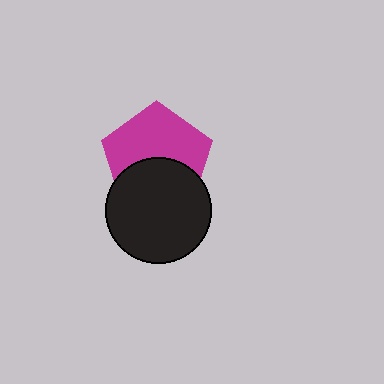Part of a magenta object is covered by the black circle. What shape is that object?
It is a pentagon.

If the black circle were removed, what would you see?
You would see the complete magenta pentagon.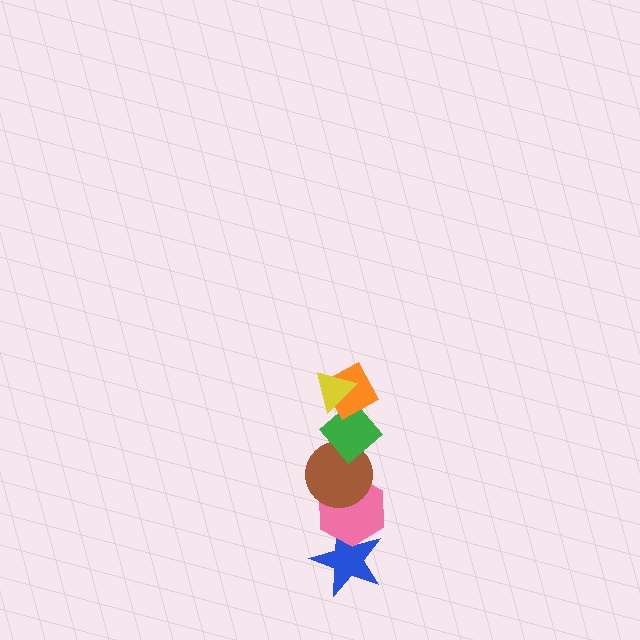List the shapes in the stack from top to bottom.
From top to bottom: the yellow triangle, the orange diamond, the green diamond, the brown circle, the pink hexagon, the blue star.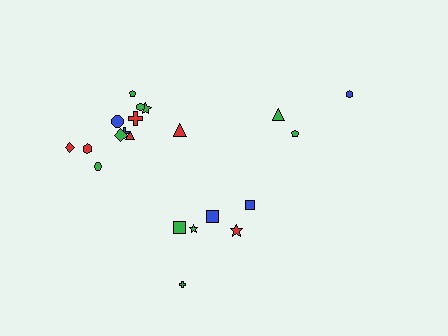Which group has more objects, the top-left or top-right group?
The top-left group.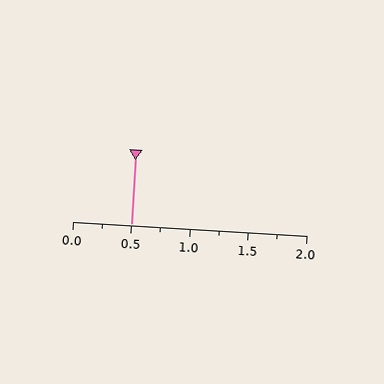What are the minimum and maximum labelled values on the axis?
The axis runs from 0.0 to 2.0.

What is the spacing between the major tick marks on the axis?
The major ticks are spaced 0.5 apart.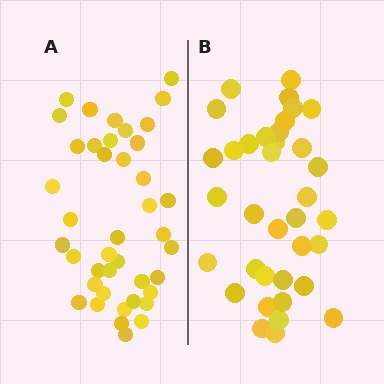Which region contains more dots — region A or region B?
Region A (the left region) has more dots.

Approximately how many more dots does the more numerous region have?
Region A has about 5 more dots than region B.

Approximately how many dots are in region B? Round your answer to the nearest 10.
About 40 dots. (The exact count is 36, which rounds to 40.)